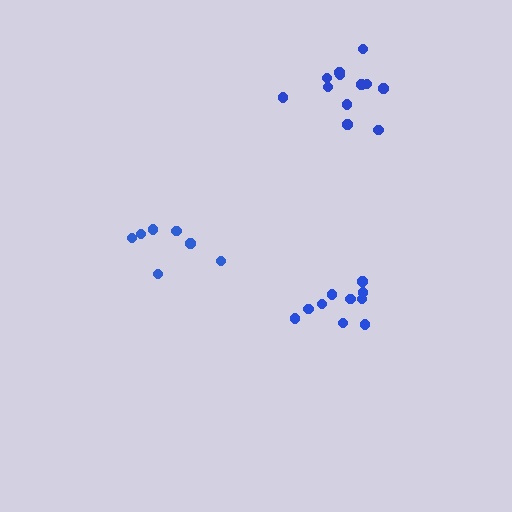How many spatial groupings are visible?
There are 3 spatial groupings.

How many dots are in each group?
Group 1: 12 dots, Group 2: 10 dots, Group 3: 7 dots (29 total).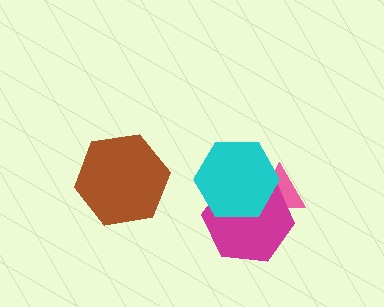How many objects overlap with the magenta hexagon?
2 objects overlap with the magenta hexagon.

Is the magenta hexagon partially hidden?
Yes, it is partially covered by another shape.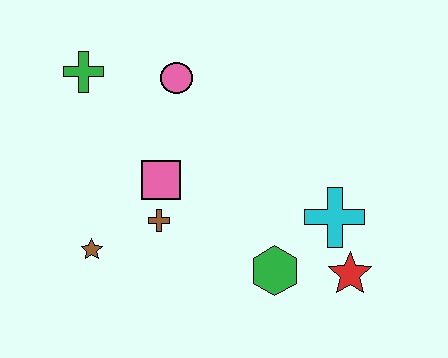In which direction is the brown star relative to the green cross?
The brown star is below the green cross.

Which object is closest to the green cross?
The pink circle is closest to the green cross.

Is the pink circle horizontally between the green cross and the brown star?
No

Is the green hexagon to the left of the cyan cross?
Yes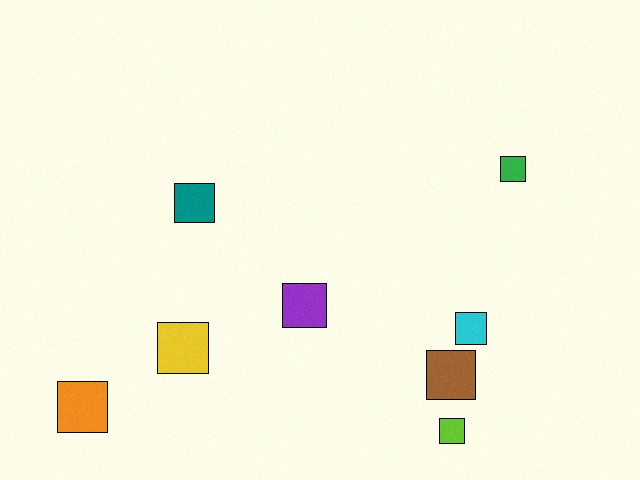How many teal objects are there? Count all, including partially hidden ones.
There is 1 teal object.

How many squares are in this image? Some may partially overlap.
There are 8 squares.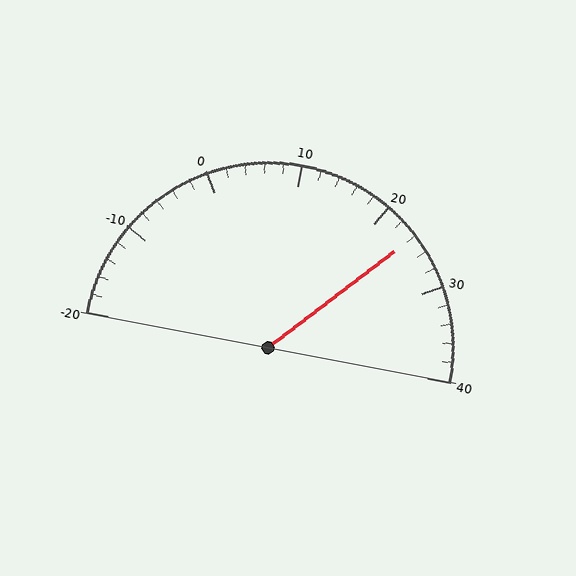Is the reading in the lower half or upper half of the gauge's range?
The reading is in the upper half of the range (-20 to 40).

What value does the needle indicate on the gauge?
The needle indicates approximately 24.